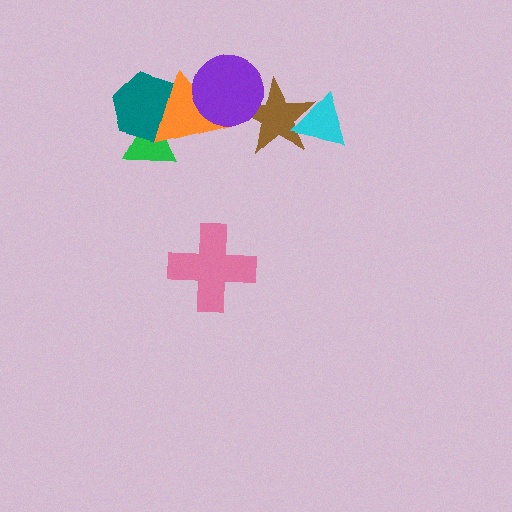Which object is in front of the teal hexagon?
The orange triangle is in front of the teal hexagon.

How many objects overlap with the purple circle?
2 objects overlap with the purple circle.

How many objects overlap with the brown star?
2 objects overlap with the brown star.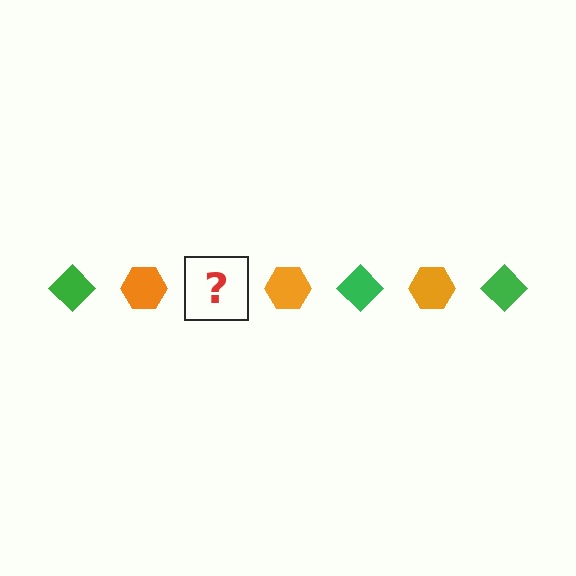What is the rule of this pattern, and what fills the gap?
The rule is that the pattern alternates between green diamond and orange hexagon. The gap should be filled with a green diamond.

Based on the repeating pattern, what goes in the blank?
The blank should be a green diamond.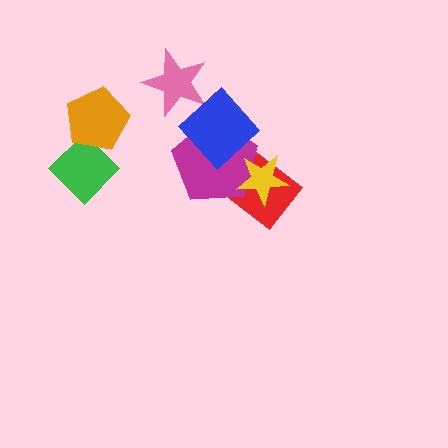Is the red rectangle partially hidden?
Yes, it is partially covered by another shape.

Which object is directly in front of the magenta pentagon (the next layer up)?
The blue diamond is directly in front of the magenta pentagon.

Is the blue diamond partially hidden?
No, no other shape covers it.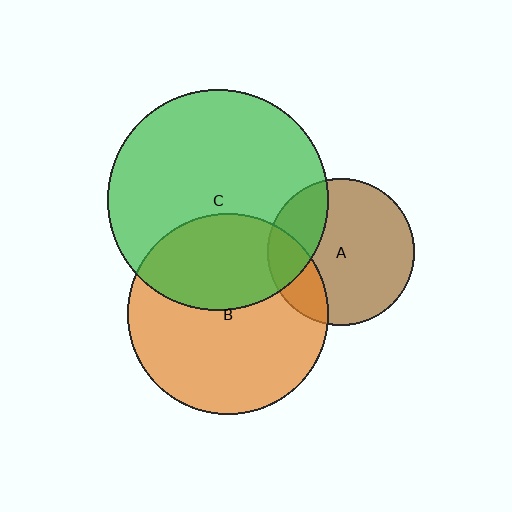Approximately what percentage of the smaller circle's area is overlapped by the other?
Approximately 25%.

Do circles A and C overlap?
Yes.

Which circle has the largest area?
Circle C (green).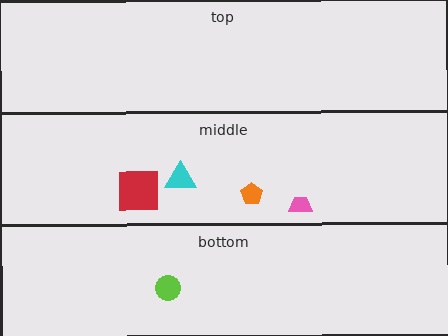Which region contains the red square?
The middle region.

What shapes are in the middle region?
The orange pentagon, the pink trapezoid, the cyan triangle, the red square.